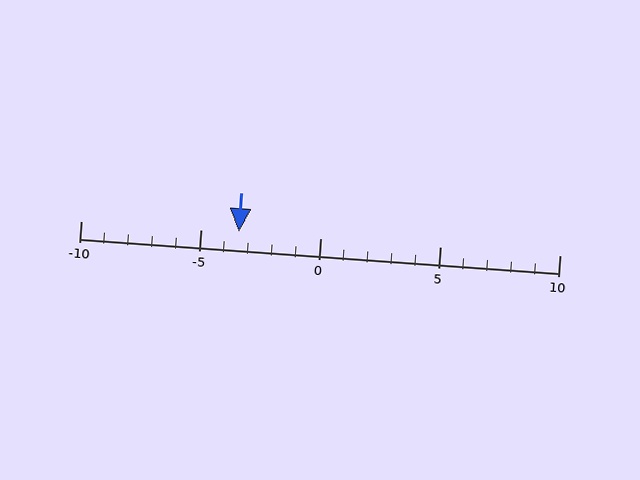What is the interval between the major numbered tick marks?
The major tick marks are spaced 5 units apart.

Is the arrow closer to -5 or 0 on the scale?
The arrow is closer to -5.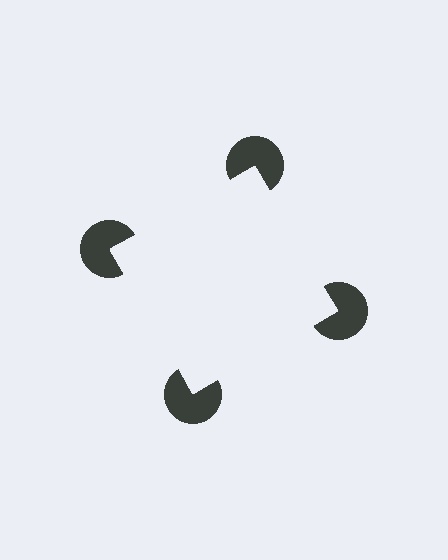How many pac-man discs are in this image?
There are 4 — one at each vertex of the illusory square.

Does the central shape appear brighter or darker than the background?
It typically appears slightly brighter than the background, even though no actual brightness change is drawn.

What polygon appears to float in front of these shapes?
An illusory square — its edges are inferred from the aligned wedge cuts in the pac-man discs, not physically drawn.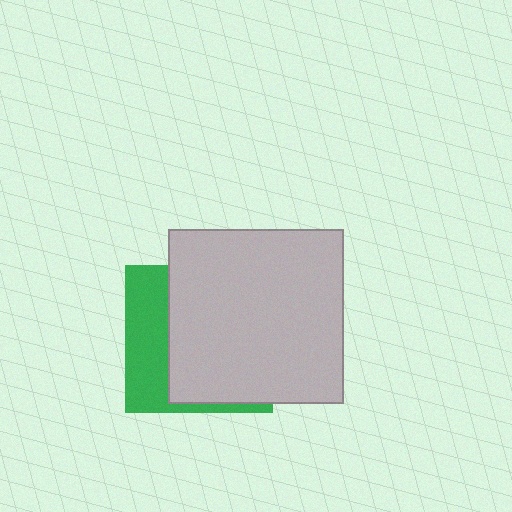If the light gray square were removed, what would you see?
You would see the complete green square.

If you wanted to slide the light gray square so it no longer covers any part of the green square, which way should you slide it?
Slide it right — that is the most direct way to separate the two shapes.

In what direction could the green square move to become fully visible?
The green square could move left. That would shift it out from behind the light gray square entirely.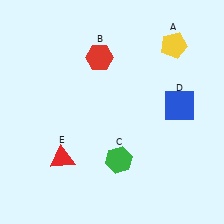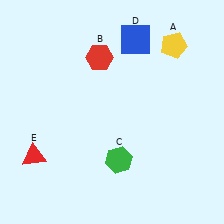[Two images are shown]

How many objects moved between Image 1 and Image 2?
2 objects moved between the two images.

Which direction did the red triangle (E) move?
The red triangle (E) moved left.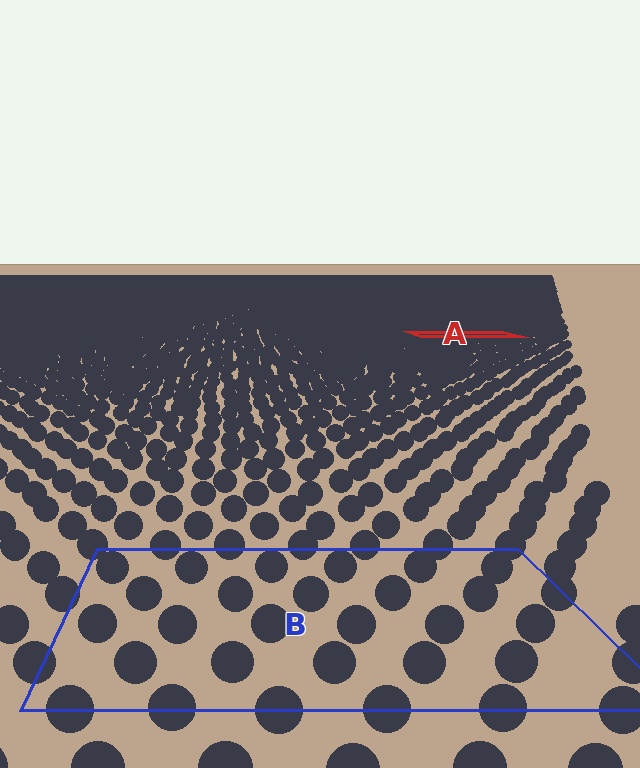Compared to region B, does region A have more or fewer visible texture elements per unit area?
Region A has more texture elements per unit area — they are packed more densely because it is farther away.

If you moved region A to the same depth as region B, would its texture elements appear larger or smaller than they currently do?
They would appear larger. At a closer depth, the same texture elements are projected at a bigger on-screen size.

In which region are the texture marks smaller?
The texture marks are smaller in region A, because it is farther away.